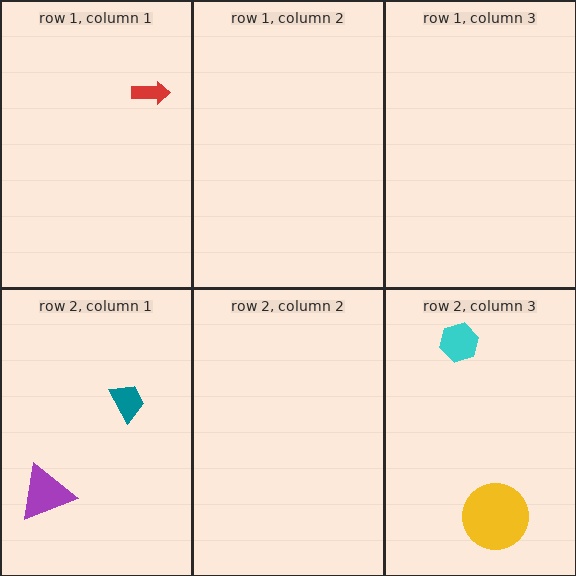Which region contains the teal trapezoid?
The row 2, column 1 region.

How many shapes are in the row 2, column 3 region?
2.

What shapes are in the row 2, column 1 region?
The purple triangle, the teal trapezoid.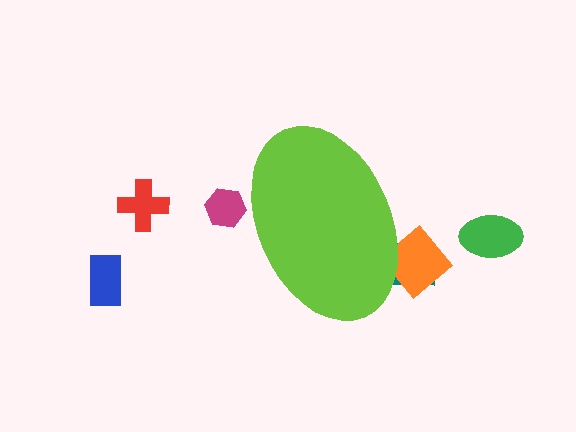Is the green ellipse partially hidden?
No, the green ellipse is fully visible.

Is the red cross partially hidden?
No, the red cross is fully visible.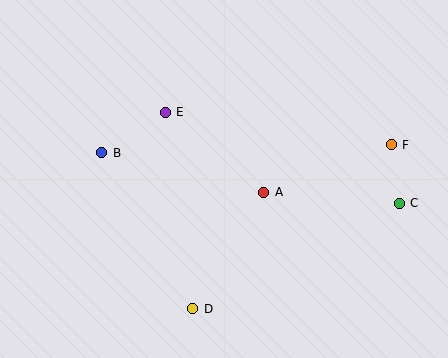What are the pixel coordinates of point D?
Point D is at (193, 309).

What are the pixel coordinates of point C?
Point C is at (399, 203).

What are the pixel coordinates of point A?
Point A is at (264, 192).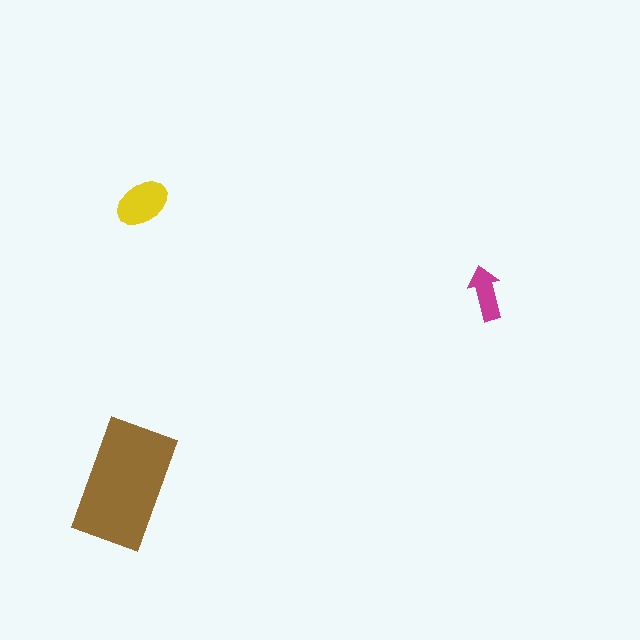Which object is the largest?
The brown rectangle.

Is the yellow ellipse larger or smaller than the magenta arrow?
Larger.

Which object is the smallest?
The magenta arrow.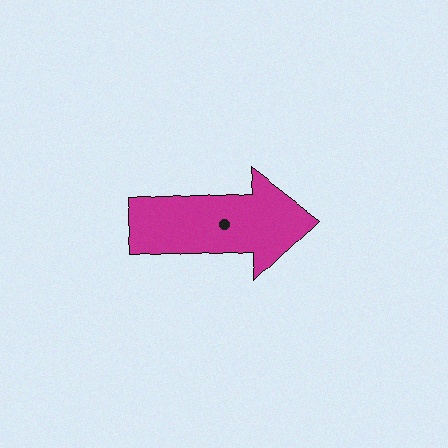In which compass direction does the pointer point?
East.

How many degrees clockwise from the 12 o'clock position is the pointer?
Approximately 87 degrees.